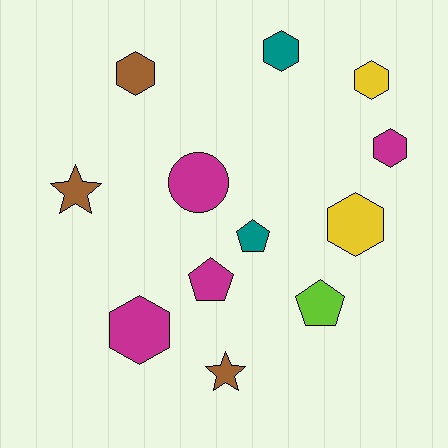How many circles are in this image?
There is 1 circle.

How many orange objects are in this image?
There are no orange objects.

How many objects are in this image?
There are 12 objects.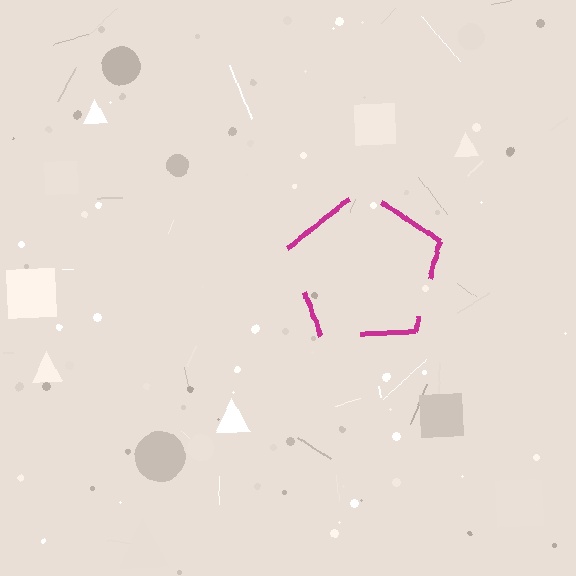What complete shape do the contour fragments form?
The contour fragments form a pentagon.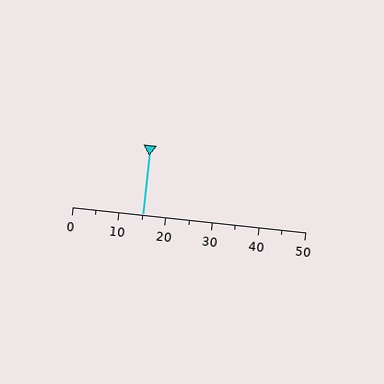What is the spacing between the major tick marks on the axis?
The major ticks are spaced 10 apart.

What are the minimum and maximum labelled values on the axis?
The axis runs from 0 to 50.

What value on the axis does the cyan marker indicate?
The marker indicates approximately 15.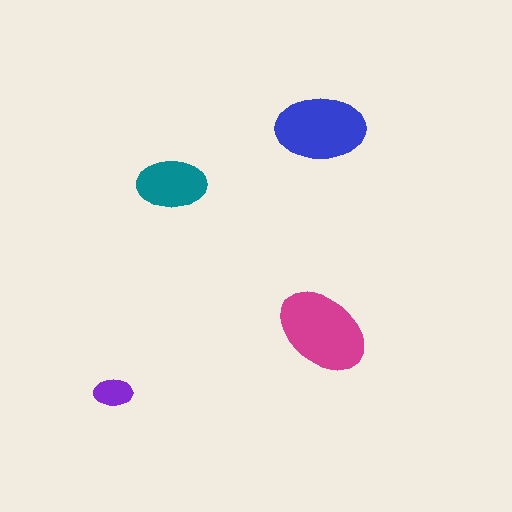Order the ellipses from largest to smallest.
the magenta one, the blue one, the teal one, the purple one.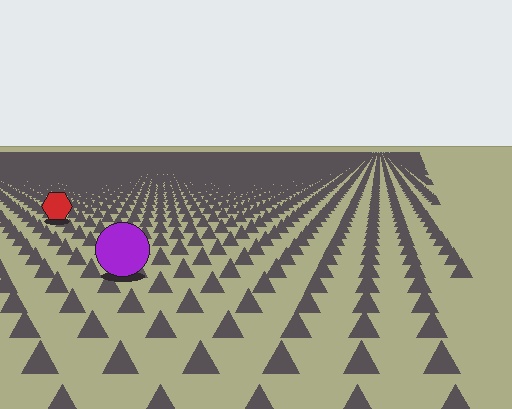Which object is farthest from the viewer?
The red hexagon is farthest from the viewer. It appears smaller and the ground texture around it is denser.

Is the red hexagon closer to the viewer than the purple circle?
No. The purple circle is closer — you can tell from the texture gradient: the ground texture is coarser near it.